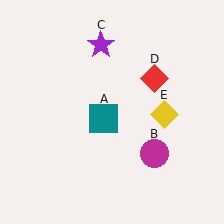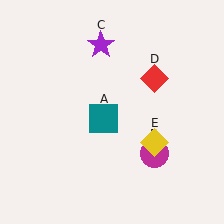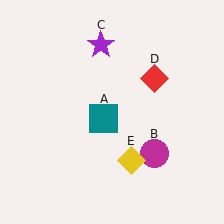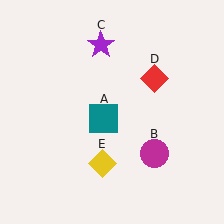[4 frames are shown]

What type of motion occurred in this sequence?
The yellow diamond (object E) rotated clockwise around the center of the scene.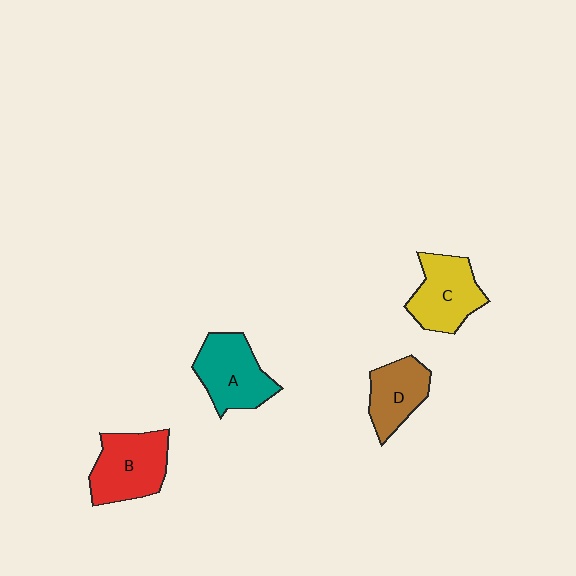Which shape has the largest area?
Shape B (red).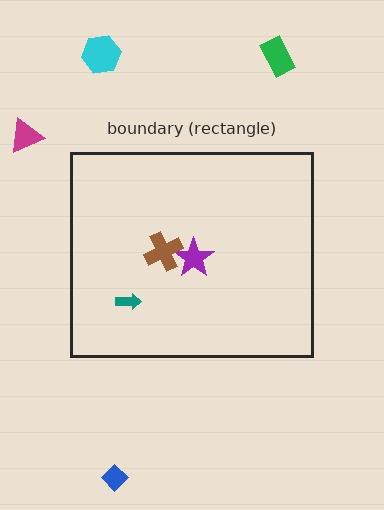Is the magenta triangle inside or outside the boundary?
Outside.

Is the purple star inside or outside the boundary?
Inside.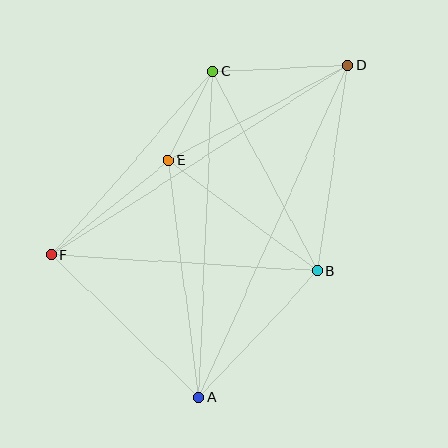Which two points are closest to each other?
Points C and E are closest to each other.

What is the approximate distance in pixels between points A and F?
The distance between A and F is approximately 205 pixels.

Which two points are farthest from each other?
Points A and D are farthest from each other.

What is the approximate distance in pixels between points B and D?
The distance between B and D is approximately 208 pixels.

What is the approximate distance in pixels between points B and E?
The distance between B and E is approximately 186 pixels.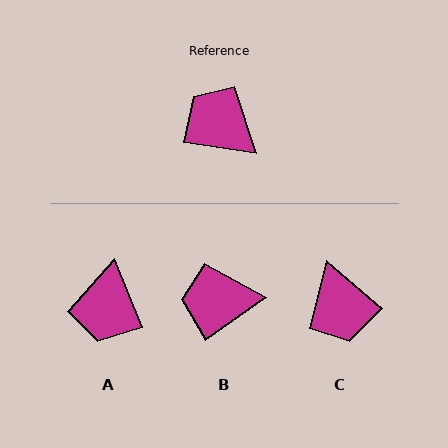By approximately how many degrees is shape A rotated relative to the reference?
Approximately 121 degrees counter-clockwise.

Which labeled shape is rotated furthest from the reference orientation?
C, about 148 degrees away.